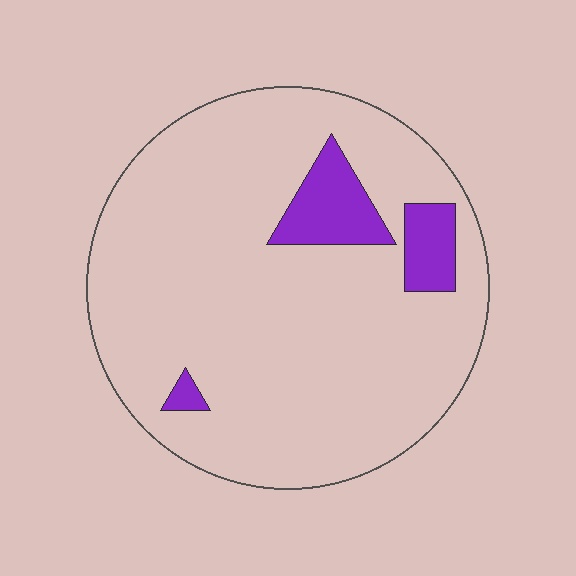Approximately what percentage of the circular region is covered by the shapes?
Approximately 10%.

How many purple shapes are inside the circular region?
3.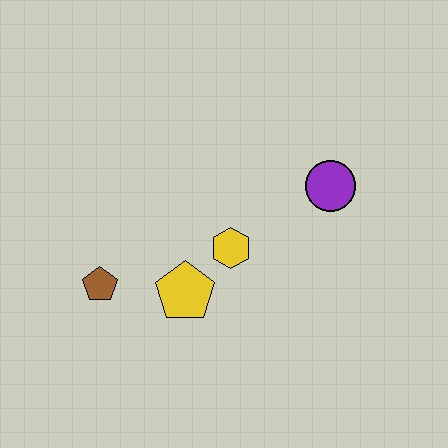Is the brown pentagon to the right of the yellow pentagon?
No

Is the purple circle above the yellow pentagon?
Yes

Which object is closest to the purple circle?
The yellow hexagon is closest to the purple circle.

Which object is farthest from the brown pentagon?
The purple circle is farthest from the brown pentagon.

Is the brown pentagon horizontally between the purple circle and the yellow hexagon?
No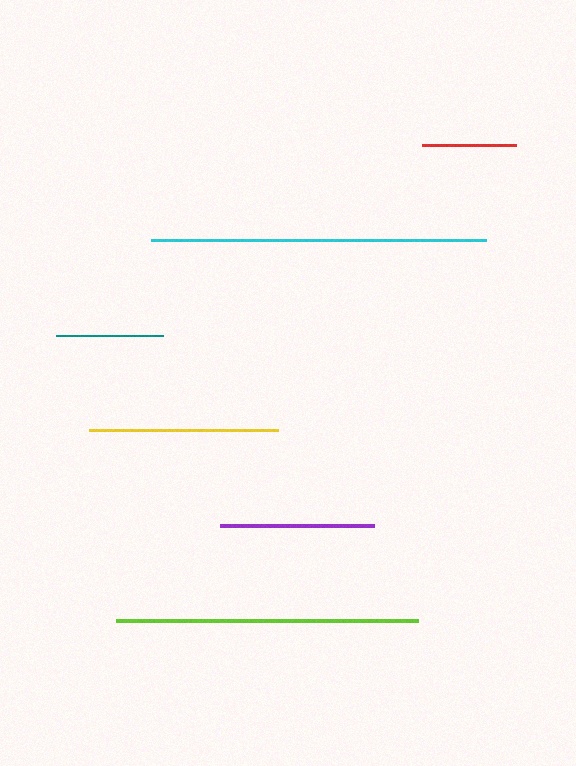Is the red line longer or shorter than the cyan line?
The cyan line is longer than the red line.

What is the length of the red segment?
The red segment is approximately 93 pixels long.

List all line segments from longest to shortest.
From longest to shortest: cyan, lime, yellow, purple, teal, red.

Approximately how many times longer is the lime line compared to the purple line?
The lime line is approximately 2.0 times the length of the purple line.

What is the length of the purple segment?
The purple segment is approximately 154 pixels long.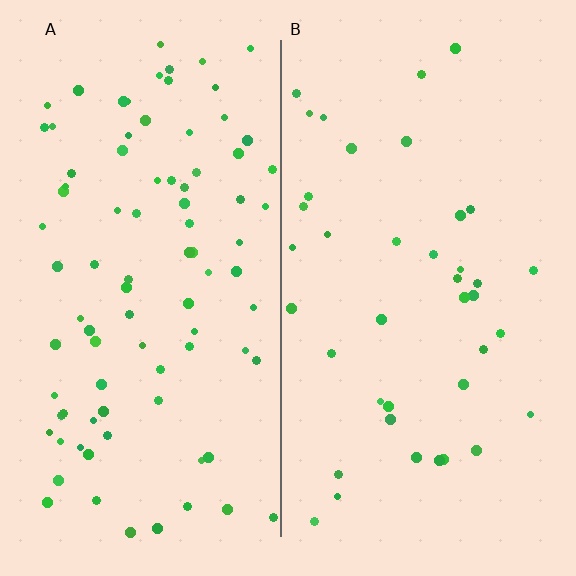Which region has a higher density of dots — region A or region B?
A (the left).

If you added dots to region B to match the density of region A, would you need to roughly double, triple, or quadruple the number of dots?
Approximately double.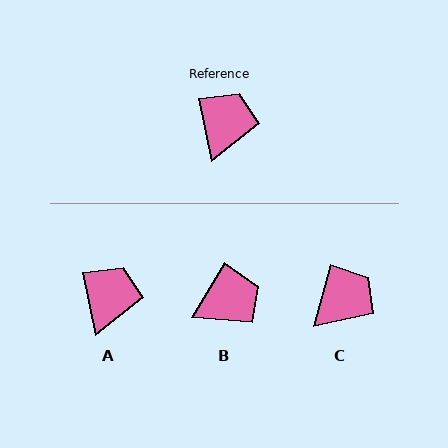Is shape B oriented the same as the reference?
No, it is off by about 43 degrees.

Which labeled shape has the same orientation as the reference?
A.